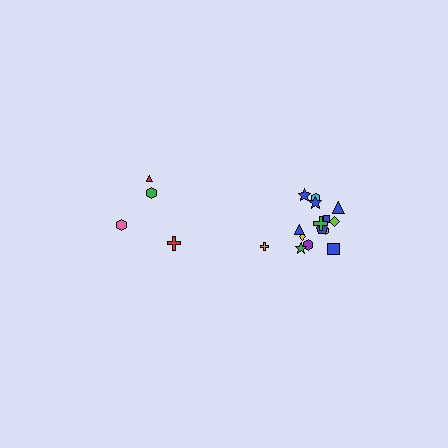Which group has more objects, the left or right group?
The right group.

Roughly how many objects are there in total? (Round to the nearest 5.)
Roughly 20 objects in total.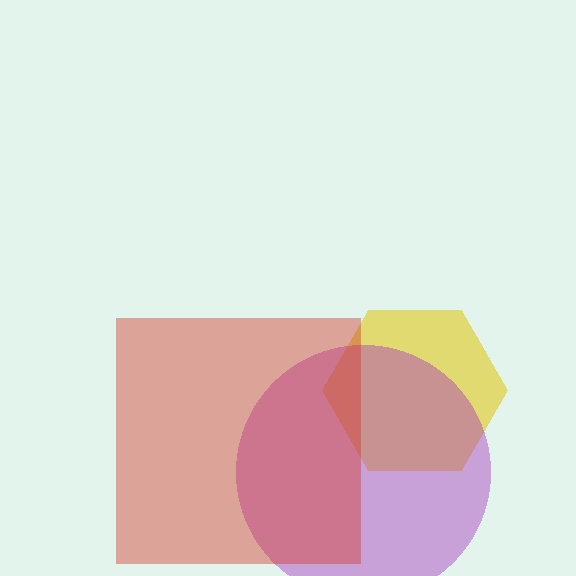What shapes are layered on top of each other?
The layered shapes are: a yellow hexagon, a purple circle, a red square.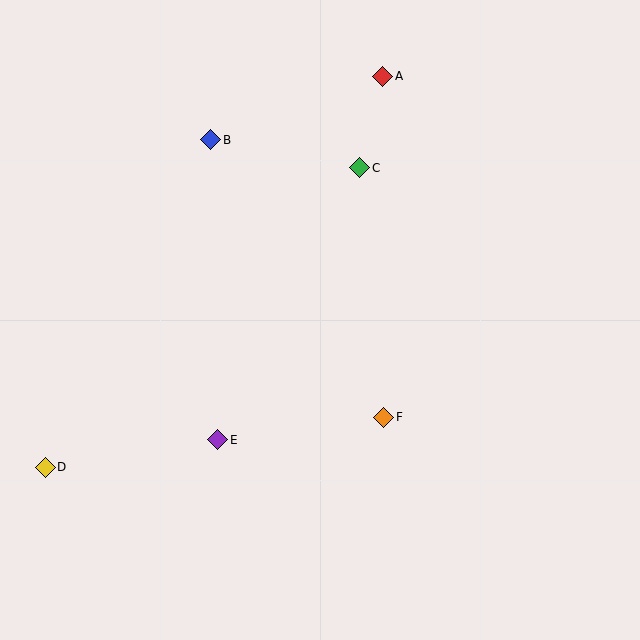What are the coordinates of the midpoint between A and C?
The midpoint between A and C is at (371, 122).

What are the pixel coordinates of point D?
Point D is at (45, 467).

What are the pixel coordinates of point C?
Point C is at (360, 168).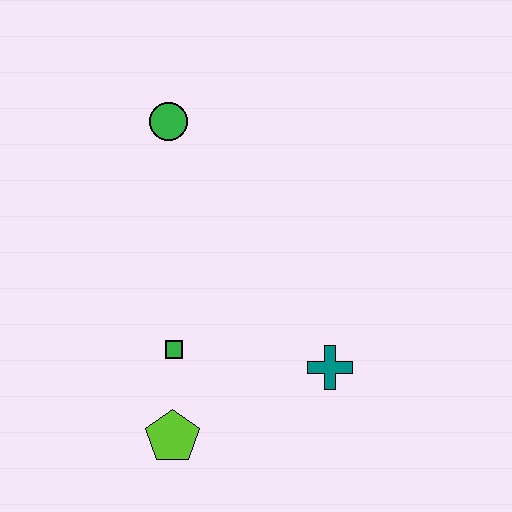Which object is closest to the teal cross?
The green square is closest to the teal cross.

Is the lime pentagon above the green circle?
No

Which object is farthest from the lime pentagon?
The green circle is farthest from the lime pentagon.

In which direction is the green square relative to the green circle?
The green square is below the green circle.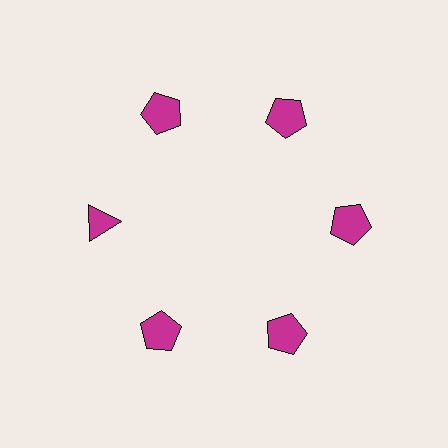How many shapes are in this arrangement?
There are 6 shapes arranged in a ring pattern.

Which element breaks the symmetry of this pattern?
The magenta triangle at roughly the 9 o'clock position breaks the symmetry. All other shapes are magenta pentagons.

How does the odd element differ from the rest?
It has a different shape: triangle instead of pentagon.